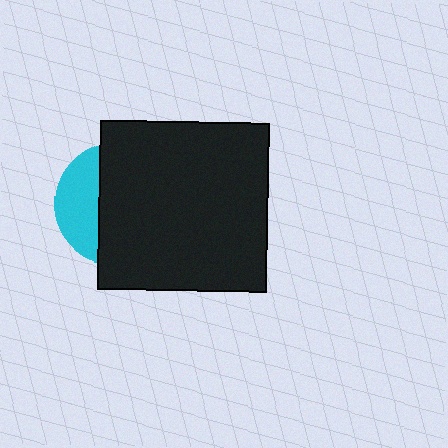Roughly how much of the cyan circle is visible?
A small part of it is visible (roughly 32%).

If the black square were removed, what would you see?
You would see the complete cyan circle.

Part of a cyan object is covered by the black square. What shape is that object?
It is a circle.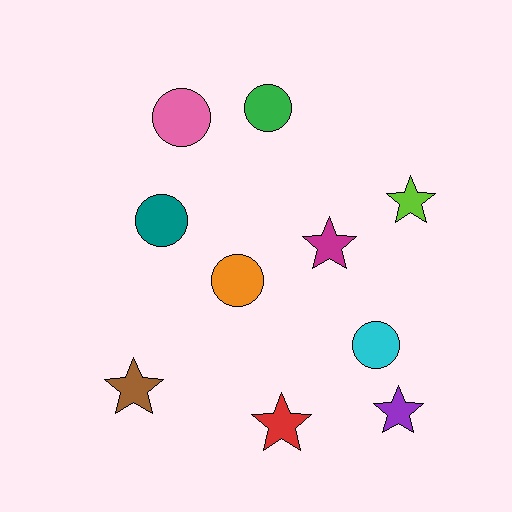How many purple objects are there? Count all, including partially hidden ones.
There is 1 purple object.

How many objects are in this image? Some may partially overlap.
There are 10 objects.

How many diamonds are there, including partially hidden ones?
There are no diamonds.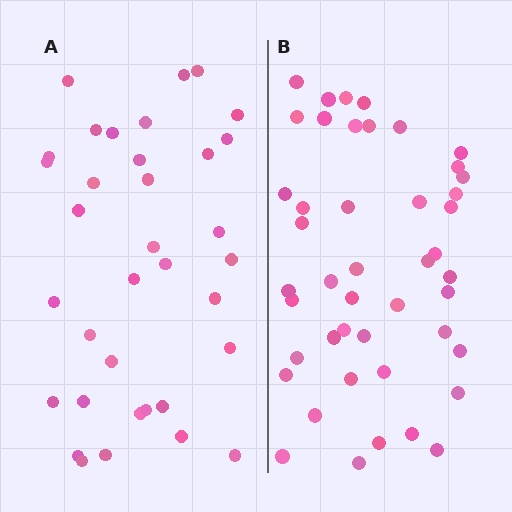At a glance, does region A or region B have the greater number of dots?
Region B (the right region) has more dots.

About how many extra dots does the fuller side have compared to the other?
Region B has roughly 10 or so more dots than region A.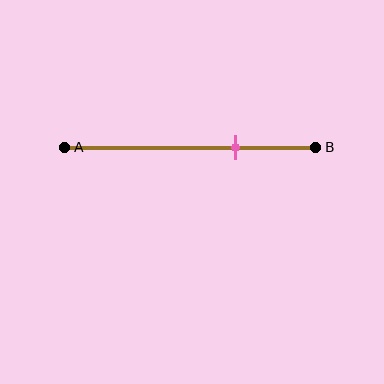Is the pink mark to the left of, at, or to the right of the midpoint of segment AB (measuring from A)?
The pink mark is to the right of the midpoint of segment AB.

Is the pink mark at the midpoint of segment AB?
No, the mark is at about 70% from A, not at the 50% midpoint.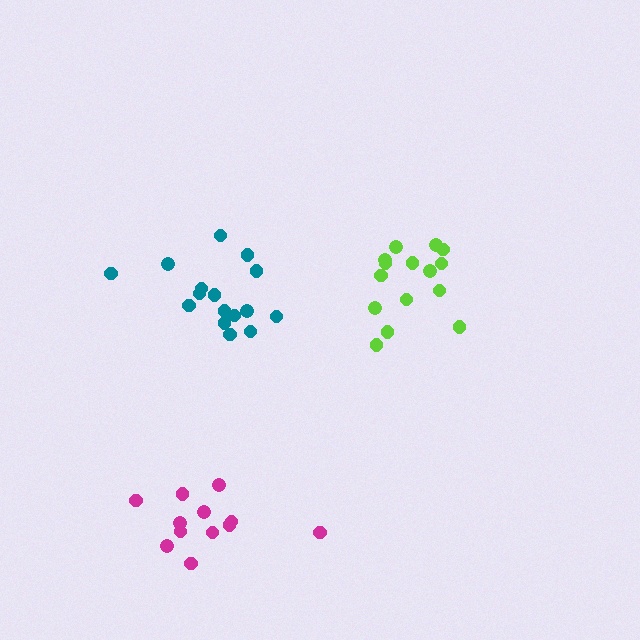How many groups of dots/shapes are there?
There are 3 groups.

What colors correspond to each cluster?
The clusters are colored: teal, lime, magenta.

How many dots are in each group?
Group 1: 16 dots, Group 2: 15 dots, Group 3: 12 dots (43 total).